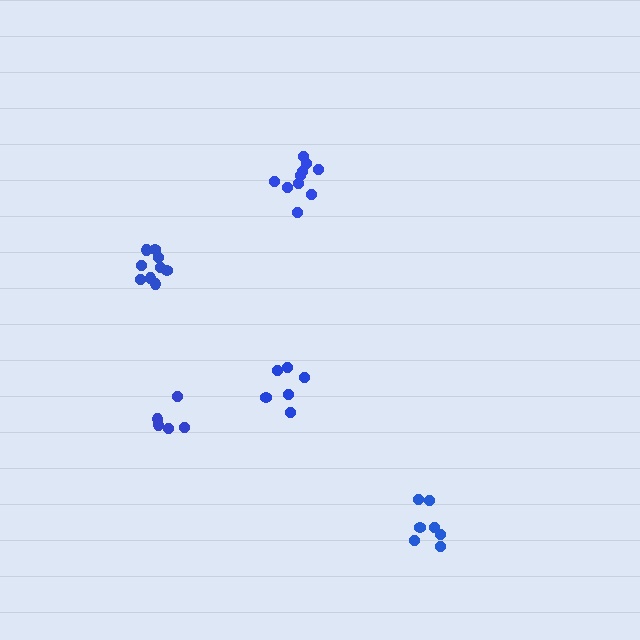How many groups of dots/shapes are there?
There are 5 groups.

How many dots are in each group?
Group 1: 6 dots, Group 2: 7 dots, Group 3: 9 dots, Group 4: 10 dots, Group 5: 5 dots (37 total).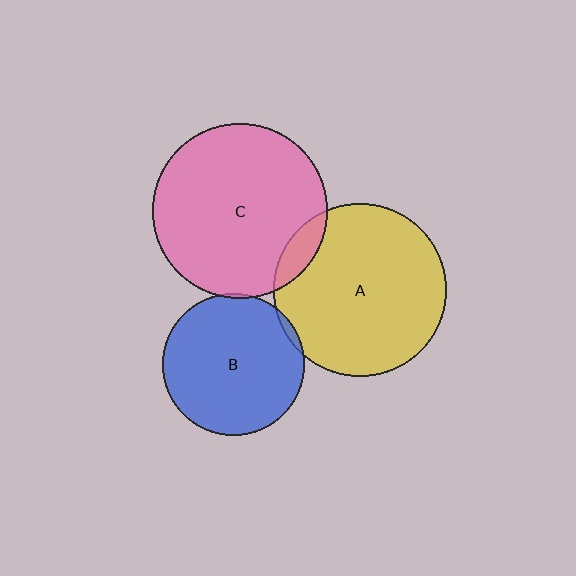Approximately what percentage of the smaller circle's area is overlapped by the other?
Approximately 5%.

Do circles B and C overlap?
Yes.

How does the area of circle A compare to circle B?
Approximately 1.5 times.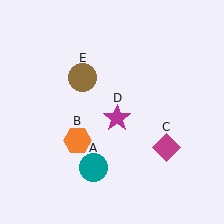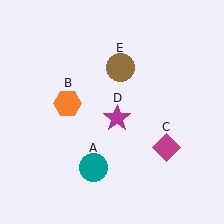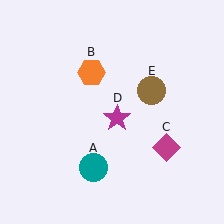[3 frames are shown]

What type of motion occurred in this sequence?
The orange hexagon (object B), brown circle (object E) rotated clockwise around the center of the scene.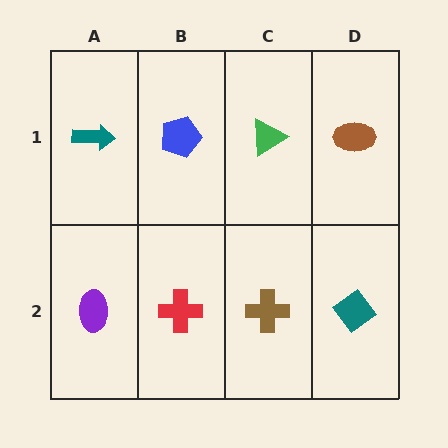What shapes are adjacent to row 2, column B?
A blue pentagon (row 1, column B), a purple ellipse (row 2, column A), a brown cross (row 2, column C).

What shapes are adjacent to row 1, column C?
A brown cross (row 2, column C), a blue pentagon (row 1, column B), a brown ellipse (row 1, column D).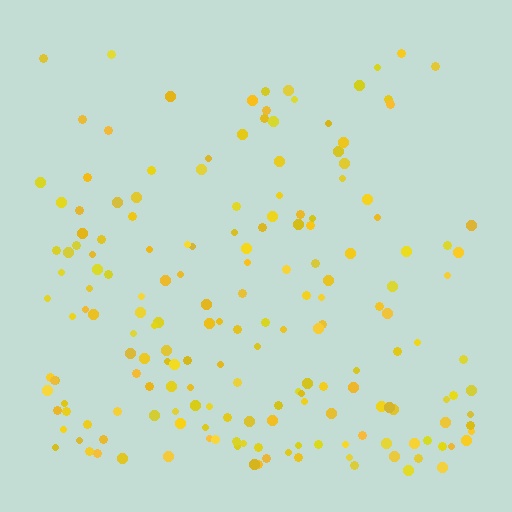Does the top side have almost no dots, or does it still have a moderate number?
Still a moderate number, just noticeably fewer than the bottom.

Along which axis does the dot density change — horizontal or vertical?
Vertical.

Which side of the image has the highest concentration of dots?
The bottom.